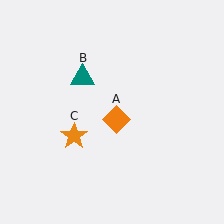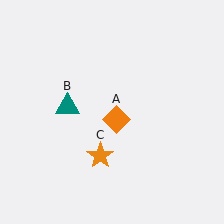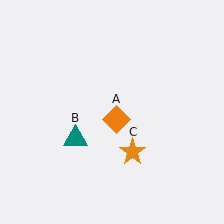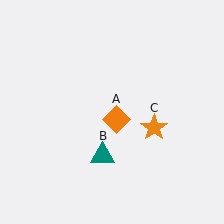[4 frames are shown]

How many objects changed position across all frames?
2 objects changed position: teal triangle (object B), orange star (object C).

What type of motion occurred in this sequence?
The teal triangle (object B), orange star (object C) rotated counterclockwise around the center of the scene.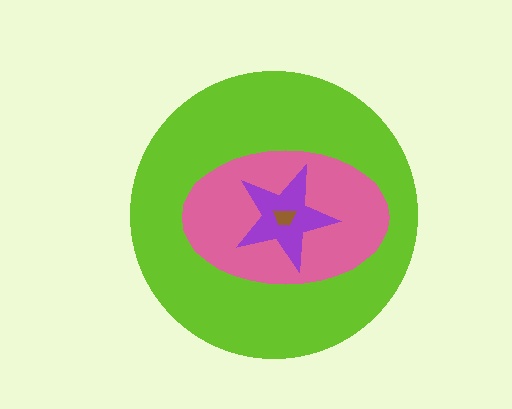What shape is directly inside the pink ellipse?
The purple star.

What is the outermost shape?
The lime circle.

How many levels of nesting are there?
4.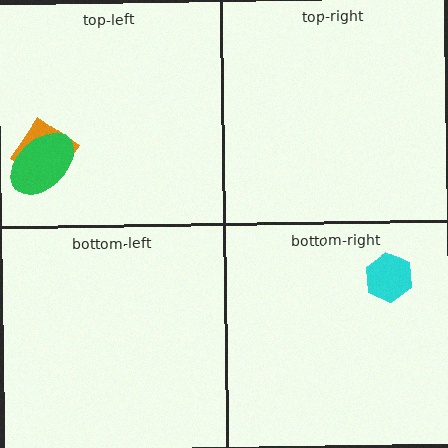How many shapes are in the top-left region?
2.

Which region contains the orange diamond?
The top-left region.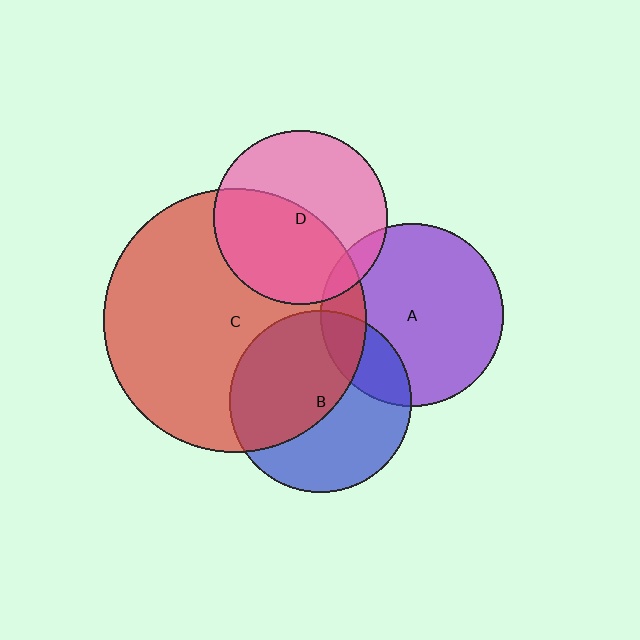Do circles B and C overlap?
Yes.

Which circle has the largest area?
Circle C (red).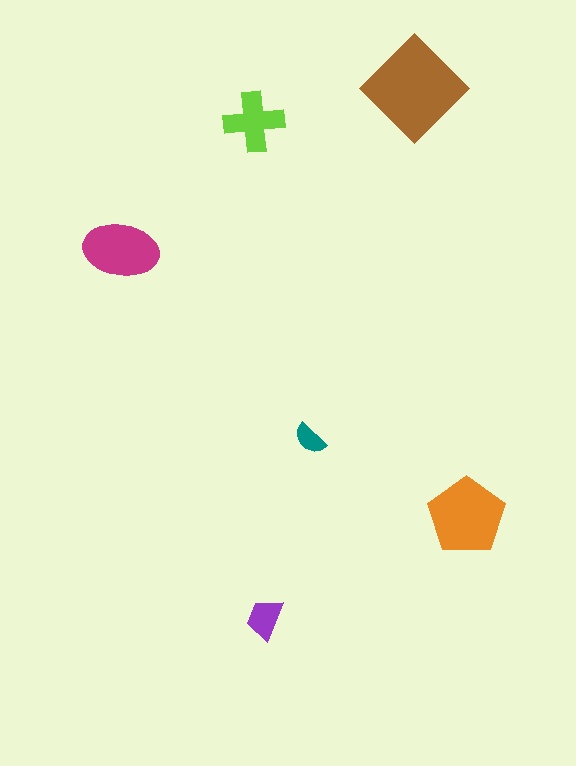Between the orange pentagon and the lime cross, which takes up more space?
The orange pentagon.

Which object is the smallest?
The teal semicircle.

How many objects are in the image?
There are 6 objects in the image.